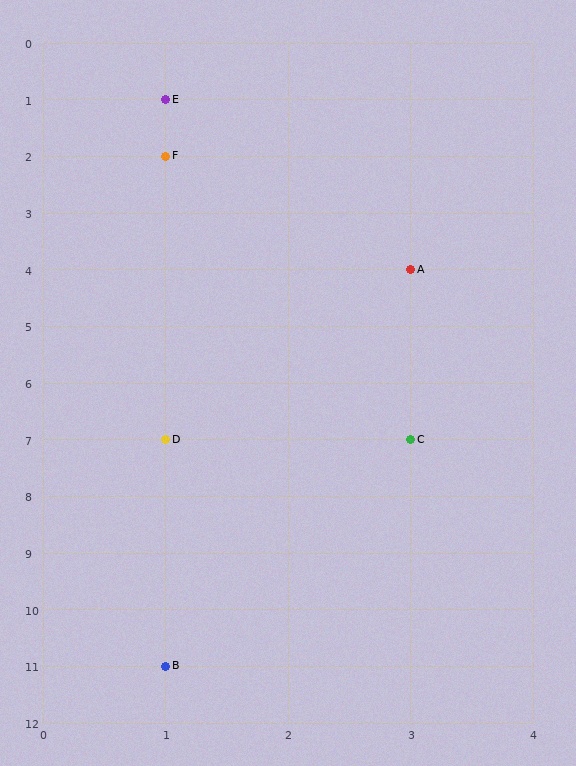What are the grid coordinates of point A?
Point A is at grid coordinates (3, 4).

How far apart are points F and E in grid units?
Points F and E are 1 row apart.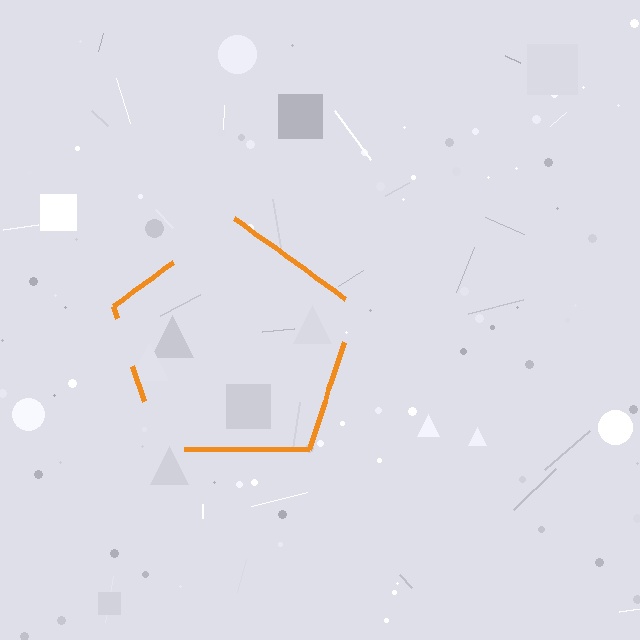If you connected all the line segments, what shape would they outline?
They would outline a pentagon.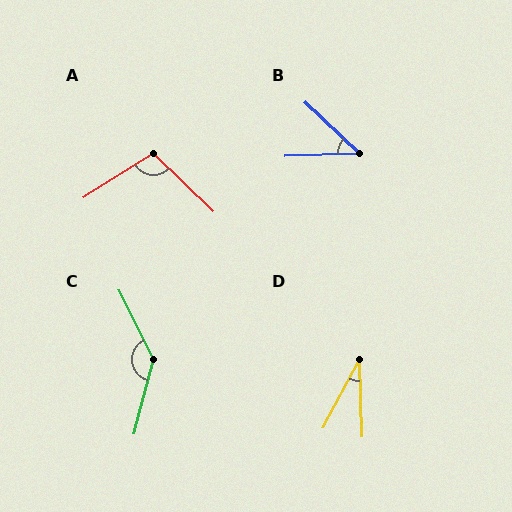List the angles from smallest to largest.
D (30°), B (45°), A (104°), C (138°).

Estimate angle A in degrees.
Approximately 104 degrees.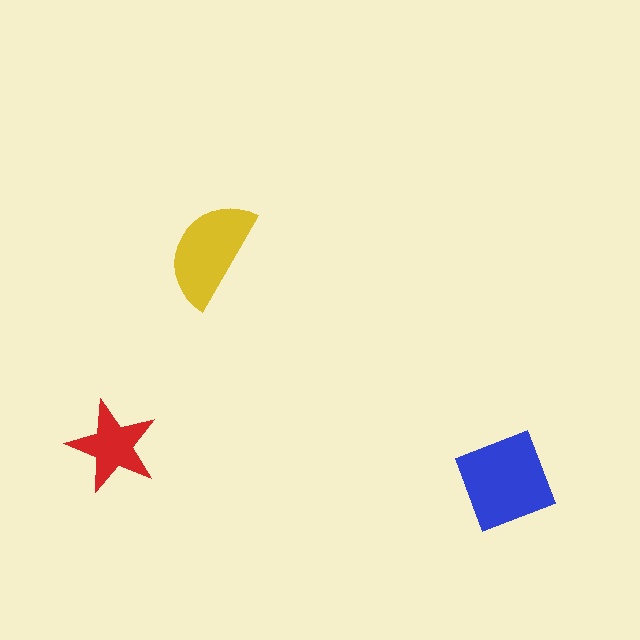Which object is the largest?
The blue square.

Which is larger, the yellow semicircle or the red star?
The yellow semicircle.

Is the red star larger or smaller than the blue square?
Smaller.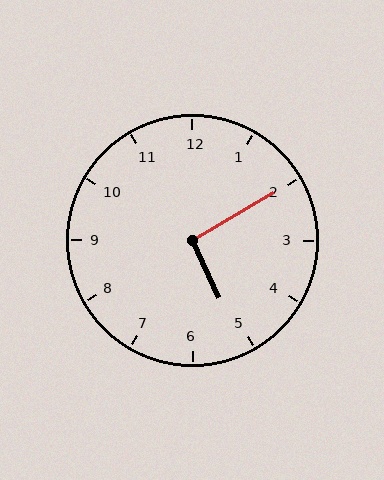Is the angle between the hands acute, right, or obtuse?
It is right.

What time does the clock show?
5:10.